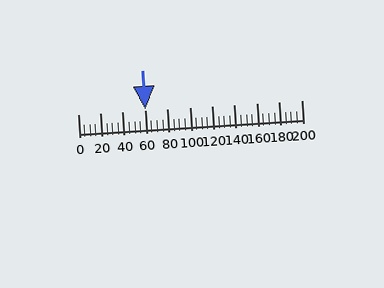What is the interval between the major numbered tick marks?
The major tick marks are spaced 20 units apart.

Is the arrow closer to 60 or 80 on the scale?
The arrow is closer to 60.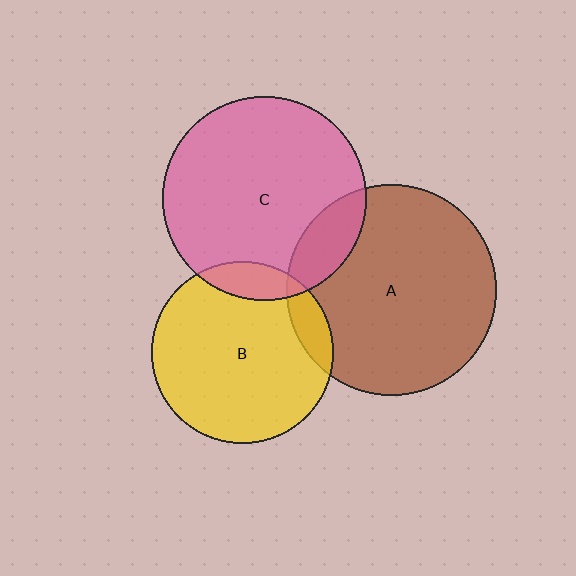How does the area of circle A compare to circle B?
Approximately 1.3 times.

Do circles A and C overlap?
Yes.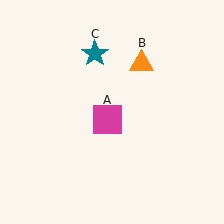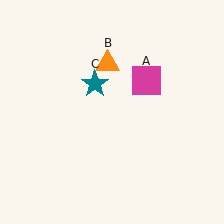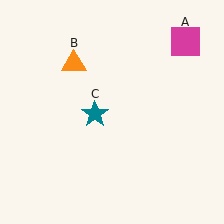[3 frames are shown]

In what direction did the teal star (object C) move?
The teal star (object C) moved down.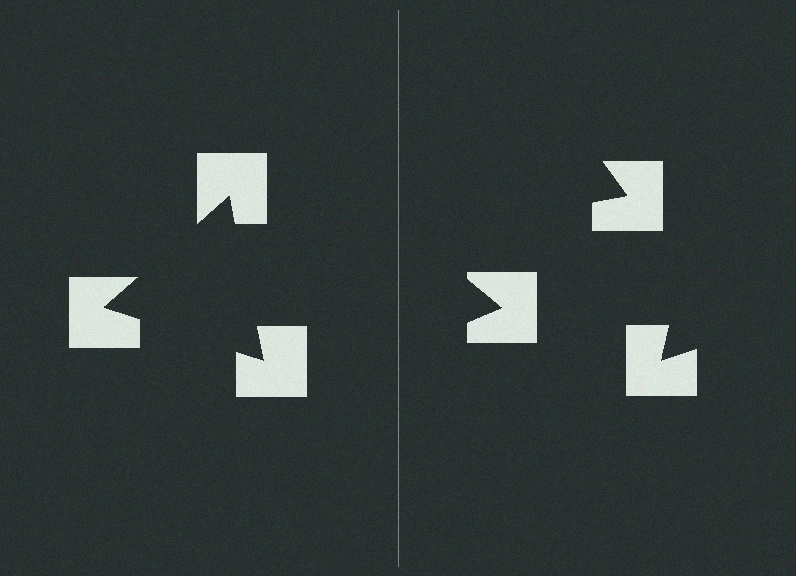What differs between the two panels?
The notched squares are positioned identically on both sides; only the wedge orientations differ. On the left they align to a triangle; on the right they are misaligned.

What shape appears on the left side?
An illusory triangle.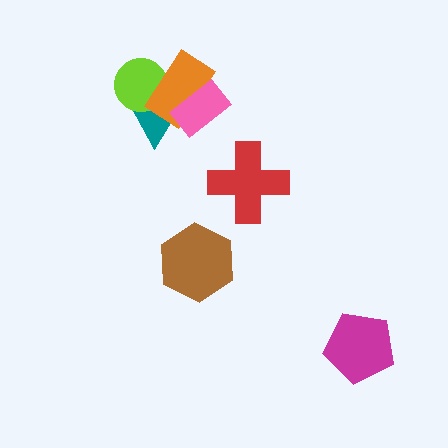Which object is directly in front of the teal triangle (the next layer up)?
The lime circle is directly in front of the teal triangle.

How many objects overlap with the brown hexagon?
0 objects overlap with the brown hexagon.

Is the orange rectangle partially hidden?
Yes, it is partially covered by another shape.